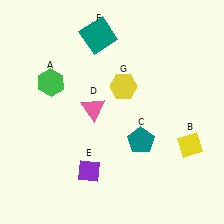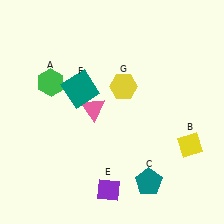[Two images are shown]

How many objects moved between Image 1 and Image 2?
3 objects moved between the two images.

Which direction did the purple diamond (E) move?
The purple diamond (E) moved right.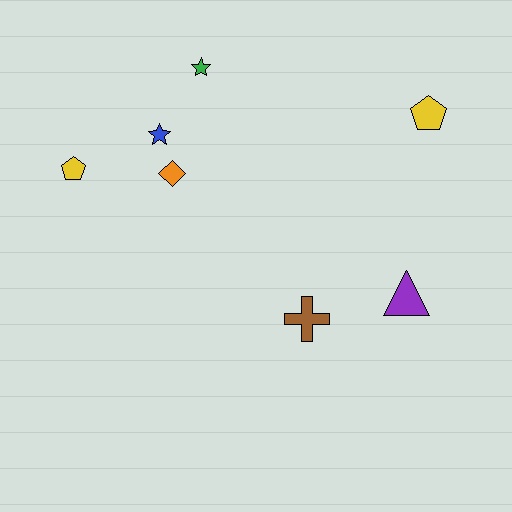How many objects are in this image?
There are 7 objects.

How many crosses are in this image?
There is 1 cross.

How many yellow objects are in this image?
There are 2 yellow objects.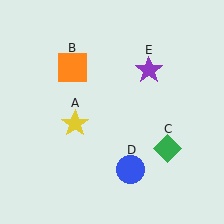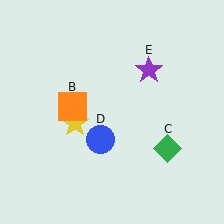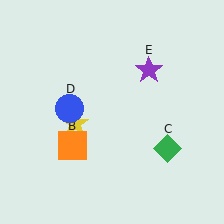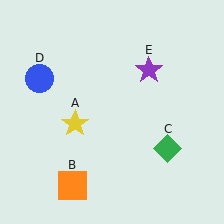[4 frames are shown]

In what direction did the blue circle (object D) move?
The blue circle (object D) moved up and to the left.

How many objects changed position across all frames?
2 objects changed position: orange square (object B), blue circle (object D).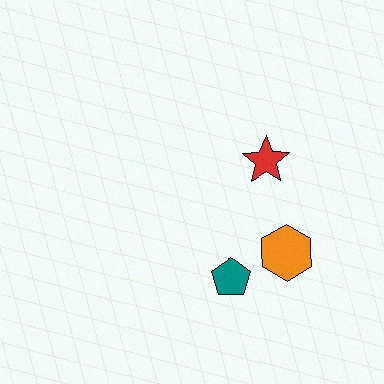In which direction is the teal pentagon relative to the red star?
The teal pentagon is below the red star.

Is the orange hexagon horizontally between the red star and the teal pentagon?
No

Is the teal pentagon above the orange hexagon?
No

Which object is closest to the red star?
The orange hexagon is closest to the red star.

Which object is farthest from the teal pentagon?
The red star is farthest from the teal pentagon.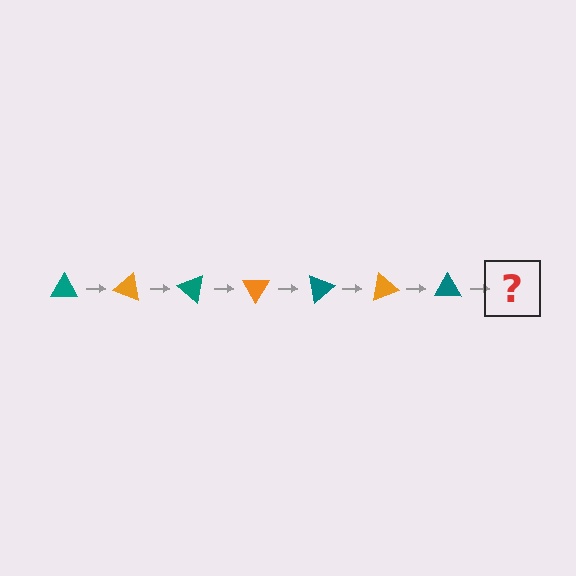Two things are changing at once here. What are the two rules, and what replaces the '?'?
The two rules are that it rotates 20 degrees each step and the color cycles through teal and orange. The '?' should be an orange triangle, rotated 140 degrees from the start.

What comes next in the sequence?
The next element should be an orange triangle, rotated 140 degrees from the start.